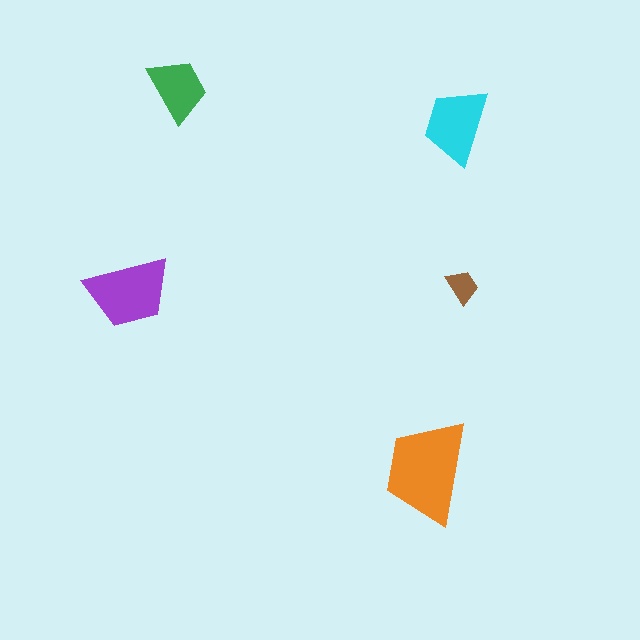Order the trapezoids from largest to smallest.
the orange one, the purple one, the cyan one, the green one, the brown one.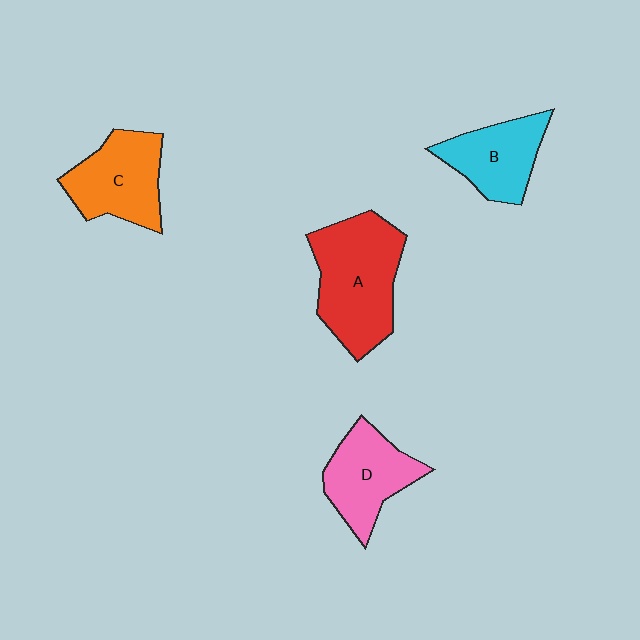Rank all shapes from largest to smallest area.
From largest to smallest: A (red), C (orange), D (pink), B (cyan).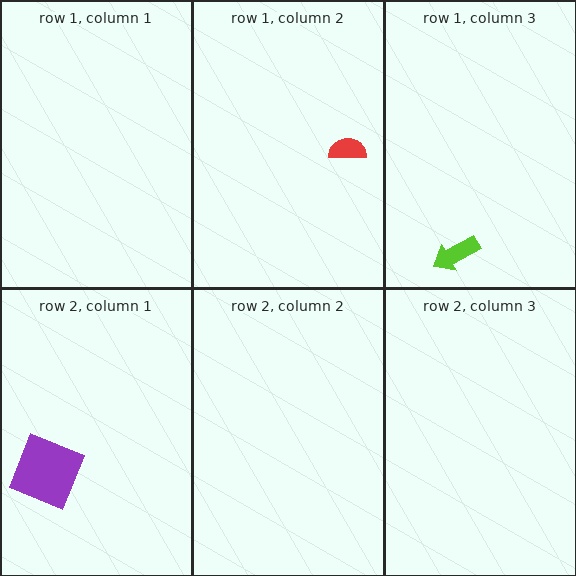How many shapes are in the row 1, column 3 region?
1.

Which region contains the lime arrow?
The row 1, column 3 region.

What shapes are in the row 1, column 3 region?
The lime arrow.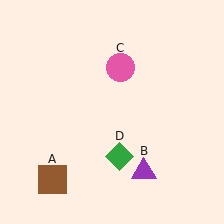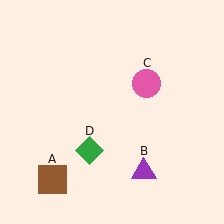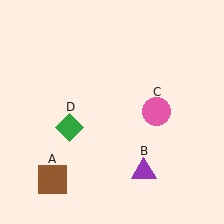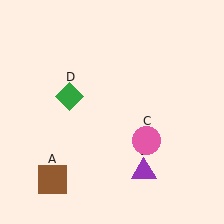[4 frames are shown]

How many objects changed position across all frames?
2 objects changed position: pink circle (object C), green diamond (object D).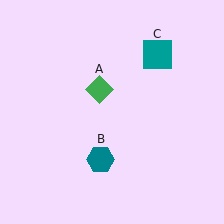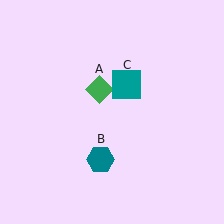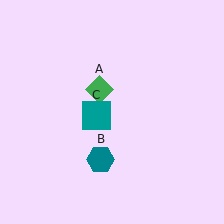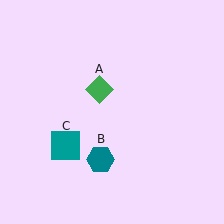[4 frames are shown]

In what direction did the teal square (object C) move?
The teal square (object C) moved down and to the left.